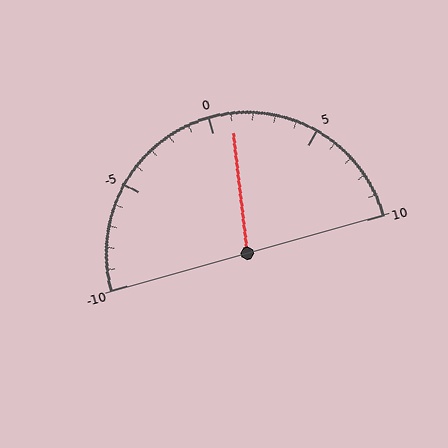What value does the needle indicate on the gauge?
The needle indicates approximately 1.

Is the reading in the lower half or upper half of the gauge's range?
The reading is in the upper half of the range (-10 to 10).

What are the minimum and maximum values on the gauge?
The gauge ranges from -10 to 10.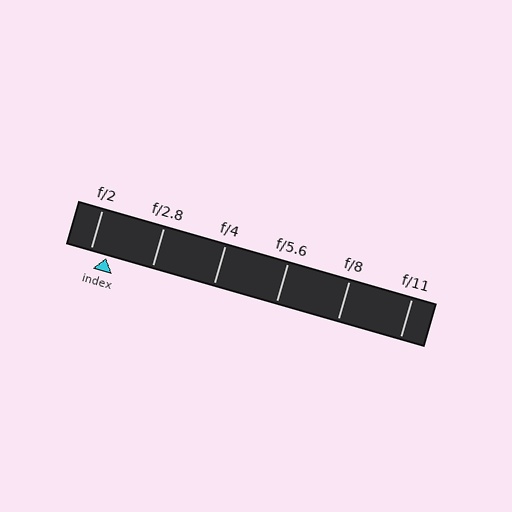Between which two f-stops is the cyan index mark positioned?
The index mark is between f/2 and f/2.8.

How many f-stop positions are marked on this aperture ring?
There are 6 f-stop positions marked.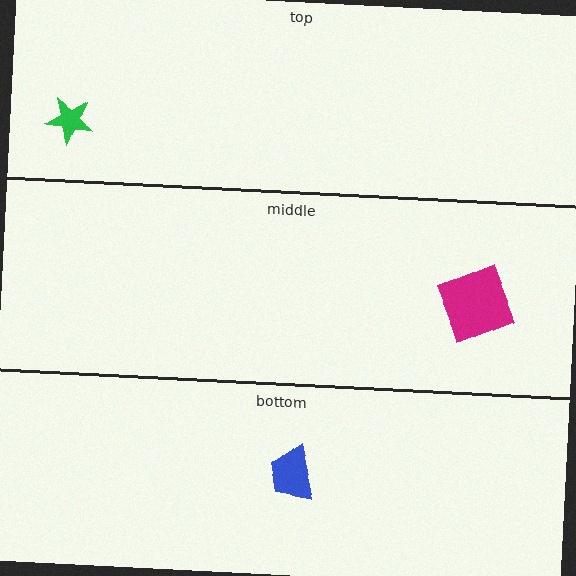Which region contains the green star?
The top region.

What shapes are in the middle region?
The magenta square.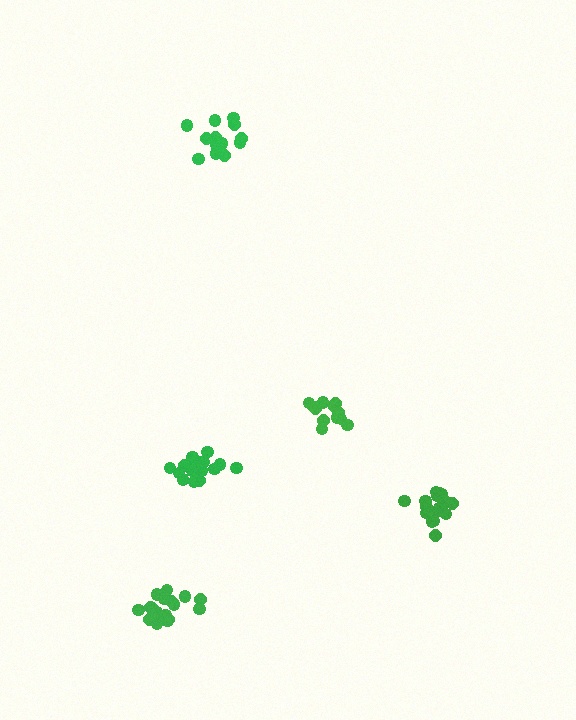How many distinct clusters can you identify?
There are 5 distinct clusters.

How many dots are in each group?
Group 1: 14 dots, Group 2: 18 dots, Group 3: 18 dots, Group 4: 13 dots, Group 5: 17 dots (80 total).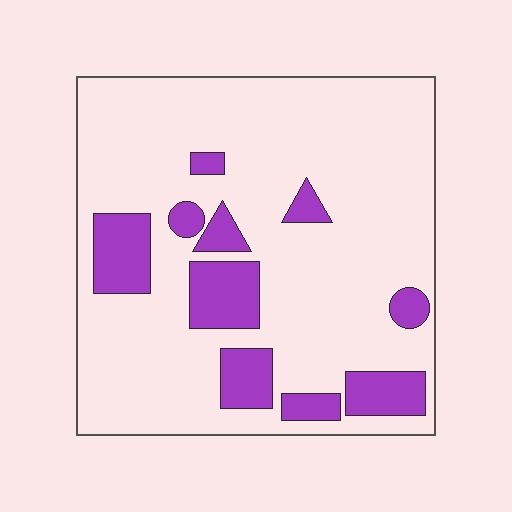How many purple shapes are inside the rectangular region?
10.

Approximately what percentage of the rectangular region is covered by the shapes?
Approximately 20%.